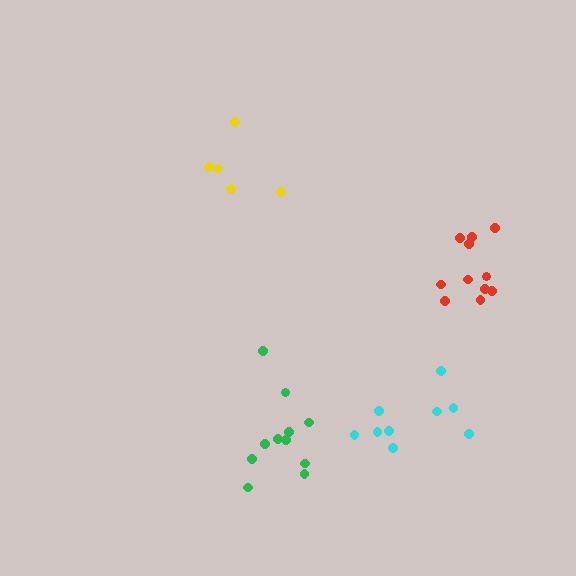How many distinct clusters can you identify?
There are 4 distinct clusters.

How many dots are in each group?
Group 1: 9 dots, Group 2: 5 dots, Group 3: 11 dots, Group 4: 11 dots (36 total).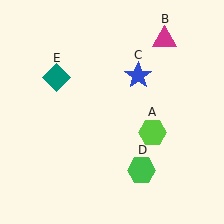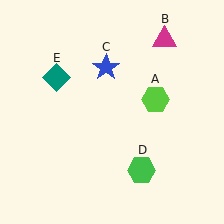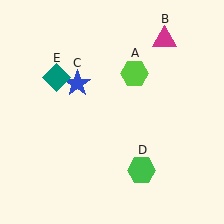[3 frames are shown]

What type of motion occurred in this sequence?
The lime hexagon (object A), blue star (object C) rotated counterclockwise around the center of the scene.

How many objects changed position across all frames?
2 objects changed position: lime hexagon (object A), blue star (object C).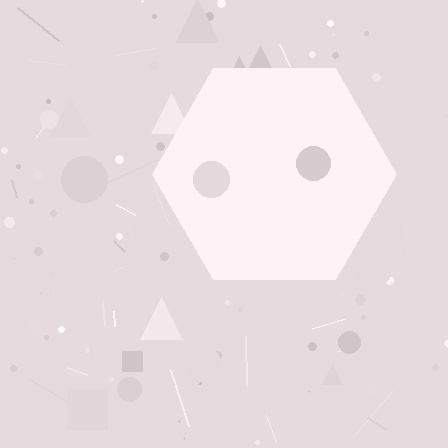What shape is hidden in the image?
A hexagon is hidden in the image.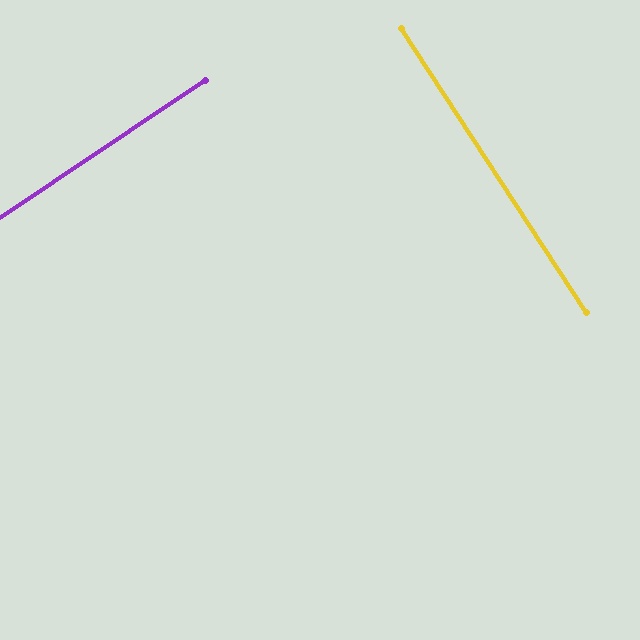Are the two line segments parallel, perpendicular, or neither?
Perpendicular — they meet at approximately 89°.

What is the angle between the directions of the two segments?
Approximately 89 degrees.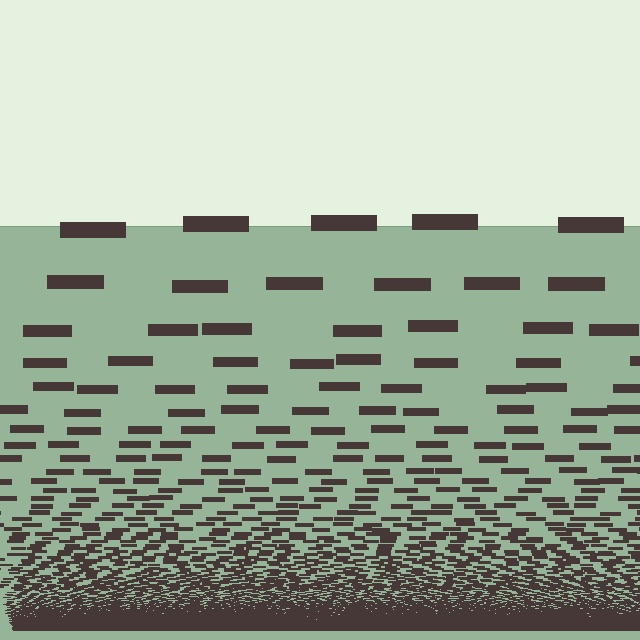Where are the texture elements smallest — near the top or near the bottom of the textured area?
Near the bottom.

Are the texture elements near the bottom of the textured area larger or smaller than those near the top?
Smaller. The gradient is inverted — elements near the bottom are smaller and denser.